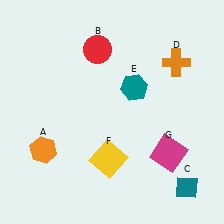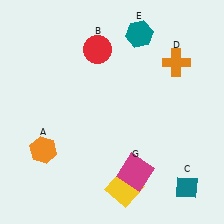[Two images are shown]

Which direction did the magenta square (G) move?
The magenta square (G) moved left.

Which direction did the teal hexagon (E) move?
The teal hexagon (E) moved up.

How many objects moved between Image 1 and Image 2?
3 objects moved between the two images.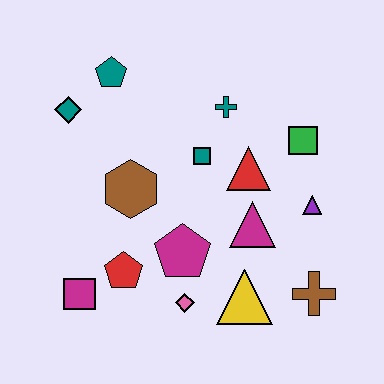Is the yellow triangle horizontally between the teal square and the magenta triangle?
Yes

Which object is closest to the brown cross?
The yellow triangle is closest to the brown cross.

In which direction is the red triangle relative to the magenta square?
The red triangle is to the right of the magenta square.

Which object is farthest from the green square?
The magenta square is farthest from the green square.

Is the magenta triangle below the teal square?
Yes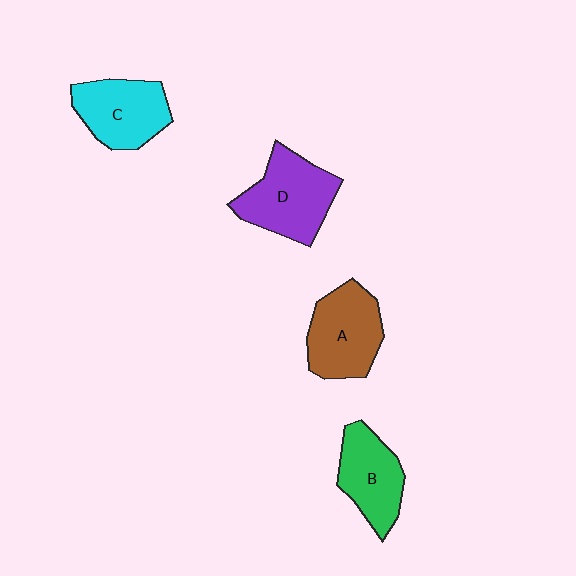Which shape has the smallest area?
Shape B (green).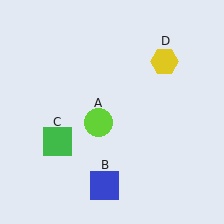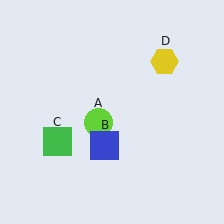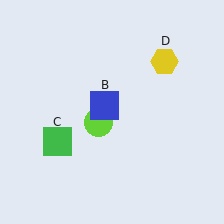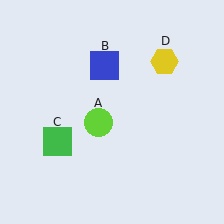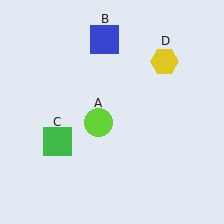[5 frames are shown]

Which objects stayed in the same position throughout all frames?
Lime circle (object A) and green square (object C) and yellow hexagon (object D) remained stationary.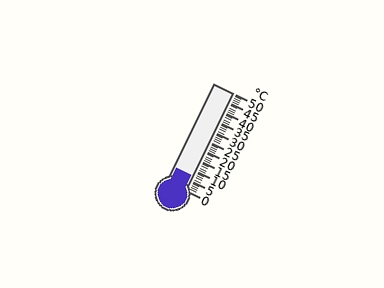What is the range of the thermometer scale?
The thermometer scale ranges from 0°C to 50°C.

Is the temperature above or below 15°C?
The temperature is below 15°C.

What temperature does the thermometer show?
The thermometer shows approximately 7°C.